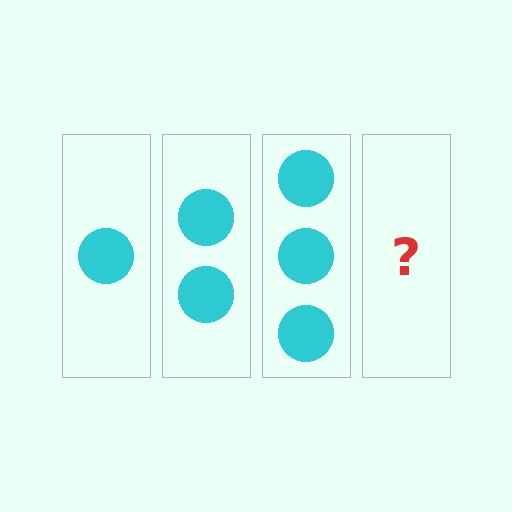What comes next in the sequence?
The next element should be 4 circles.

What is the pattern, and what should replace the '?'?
The pattern is that each step adds one more circle. The '?' should be 4 circles.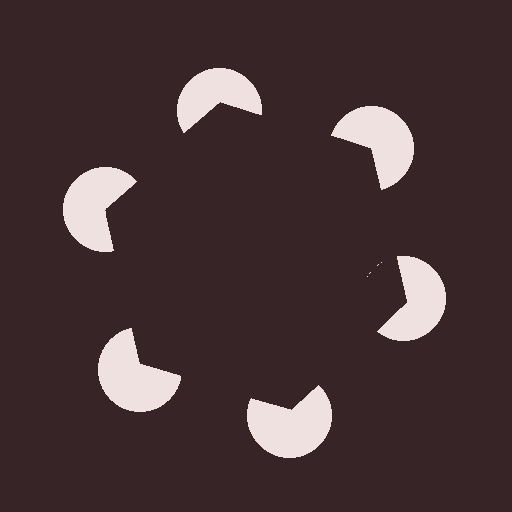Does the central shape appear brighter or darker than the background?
It typically appears slightly darker than the background, even though no actual brightness change is drawn.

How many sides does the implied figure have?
6 sides.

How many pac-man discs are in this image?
There are 6 — one at each vertex of the illusory hexagon.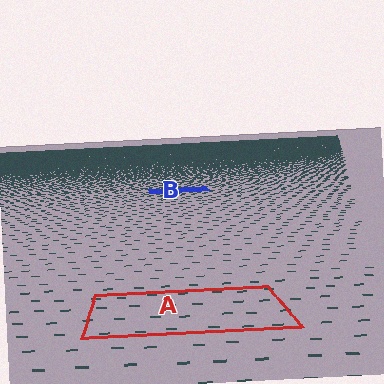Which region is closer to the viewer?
Region A is closer. The texture elements there are larger and more spread out.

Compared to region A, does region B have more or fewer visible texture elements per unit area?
Region B has more texture elements per unit area — they are packed more densely because it is farther away.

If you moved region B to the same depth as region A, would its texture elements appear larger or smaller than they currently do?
They would appear larger. At a closer depth, the same texture elements are projected at a bigger on-screen size.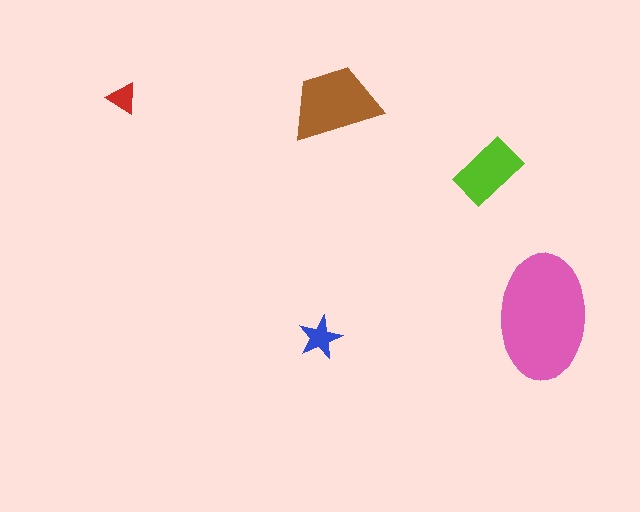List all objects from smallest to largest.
The red triangle, the blue star, the lime rectangle, the brown trapezoid, the pink ellipse.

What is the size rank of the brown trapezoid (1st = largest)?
2nd.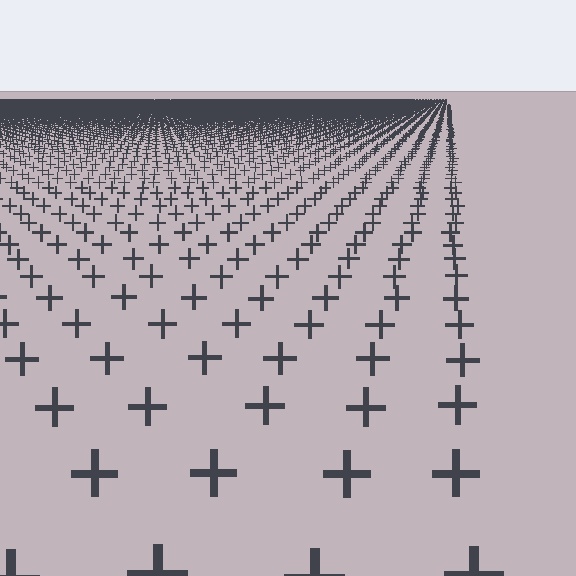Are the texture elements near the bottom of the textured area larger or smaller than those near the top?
Larger. Near the bottom, elements are closer to the viewer and appear at a bigger on-screen size.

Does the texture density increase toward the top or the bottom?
Density increases toward the top.